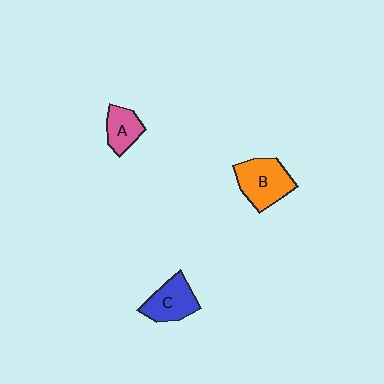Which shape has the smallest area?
Shape A (pink).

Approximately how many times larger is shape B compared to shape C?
Approximately 1.2 times.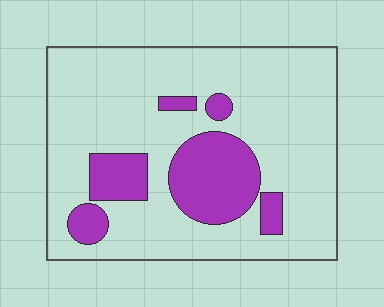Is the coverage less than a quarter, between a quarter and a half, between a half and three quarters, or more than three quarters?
Less than a quarter.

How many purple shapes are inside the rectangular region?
6.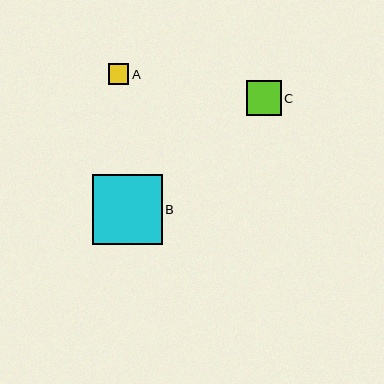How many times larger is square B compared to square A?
Square B is approximately 3.4 times the size of square A.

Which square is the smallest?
Square A is the smallest with a size of approximately 21 pixels.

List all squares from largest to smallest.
From largest to smallest: B, C, A.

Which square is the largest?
Square B is the largest with a size of approximately 70 pixels.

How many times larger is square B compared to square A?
Square B is approximately 3.4 times the size of square A.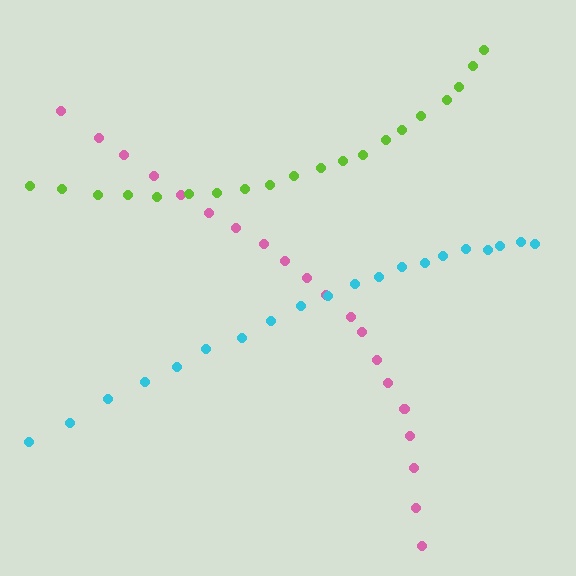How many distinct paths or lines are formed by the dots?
There are 3 distinct paths.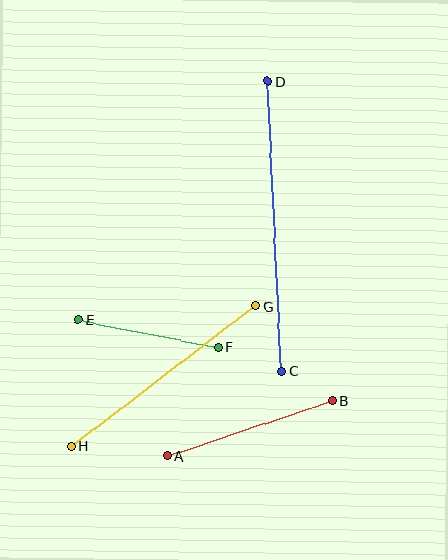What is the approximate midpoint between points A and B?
The midpoint is at approximately (250, 429) pixels.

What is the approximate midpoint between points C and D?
The midpoint is at approximately (275, 226) pixels.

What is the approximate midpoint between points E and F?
The midpoint is at approximately (148, 334) pixels.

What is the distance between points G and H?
The distance is approximately 232 pixels.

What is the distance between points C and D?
The distance is approximately 290 pixels.